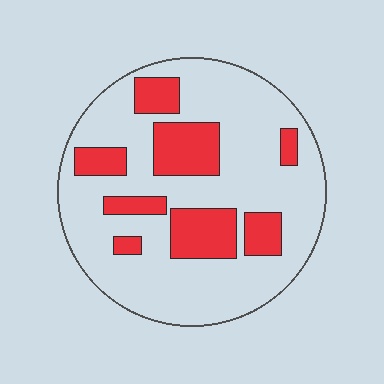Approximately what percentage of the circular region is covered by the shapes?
Approximately 25%.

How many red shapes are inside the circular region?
8.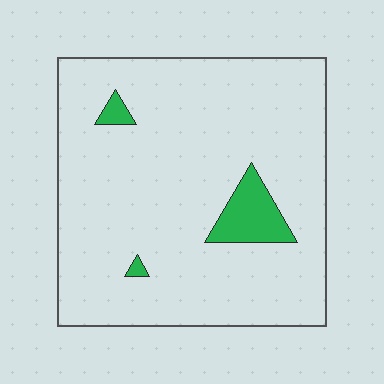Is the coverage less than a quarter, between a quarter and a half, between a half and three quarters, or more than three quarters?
Less than a quarter.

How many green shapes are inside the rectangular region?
3.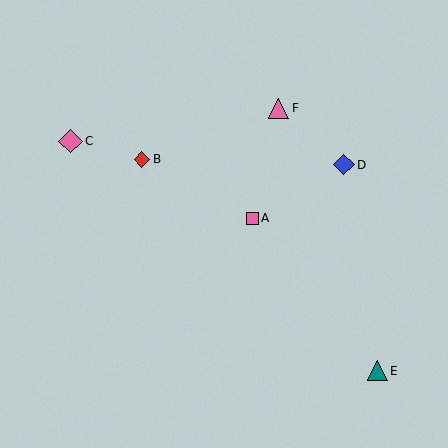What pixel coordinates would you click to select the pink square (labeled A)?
Click at (252, 218) to select the pink square A.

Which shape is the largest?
The pink diamond (labeled C) is the largest.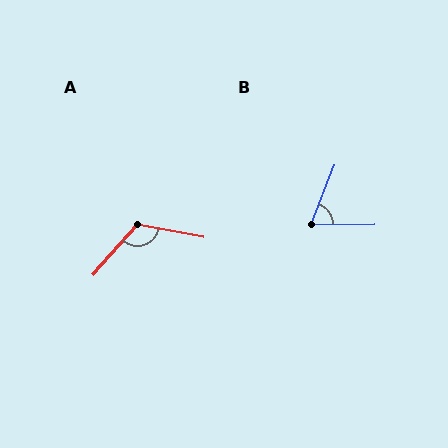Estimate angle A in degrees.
Approximately 121 degrees.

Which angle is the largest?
A, at approximately 121 degrees.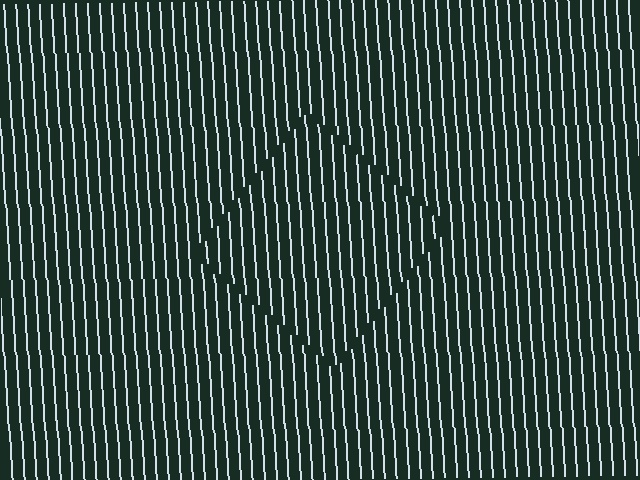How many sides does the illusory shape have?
4 sides — the line-ends trace a square.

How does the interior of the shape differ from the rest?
The interior of the shape contains the same grating, shifted by half a period — the contour is defined by the phase discontinuity where line-ends from the inner and outer gratings abut.